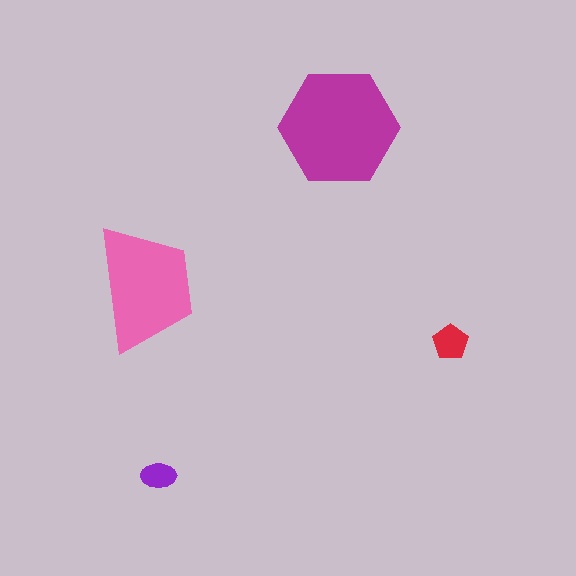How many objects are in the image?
There are 4 objects in the image.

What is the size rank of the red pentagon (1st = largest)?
3rd.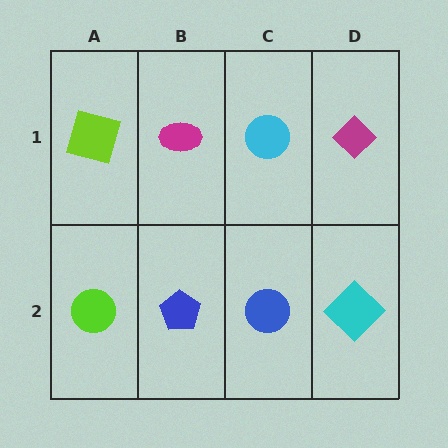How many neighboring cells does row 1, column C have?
3.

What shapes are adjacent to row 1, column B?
A blue pentagon (row 2, column B), a lime square (row 1, column A), a cyan circle (row 1, column C).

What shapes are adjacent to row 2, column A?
A lime square (row 1, column A), a blue pentagon (row 2, column B).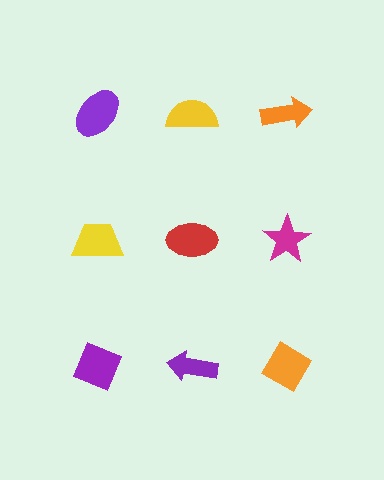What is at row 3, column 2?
A purple arrow.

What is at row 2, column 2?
A red ellipse.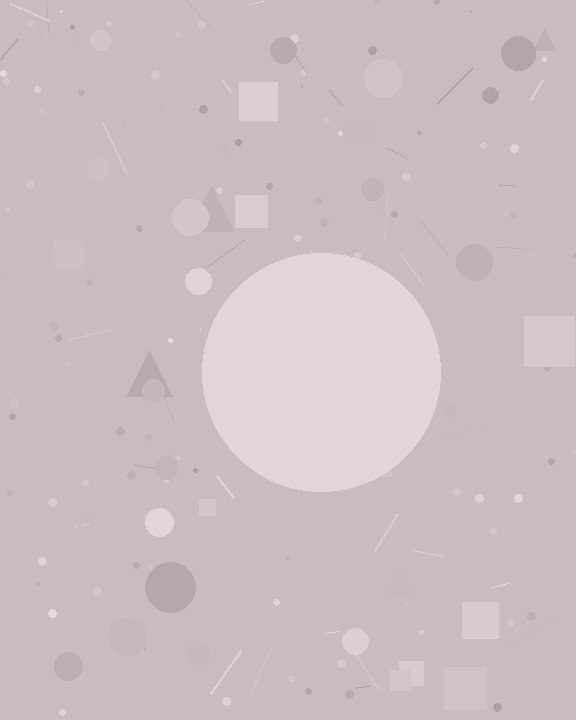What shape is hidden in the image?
A circle is hidden in the image.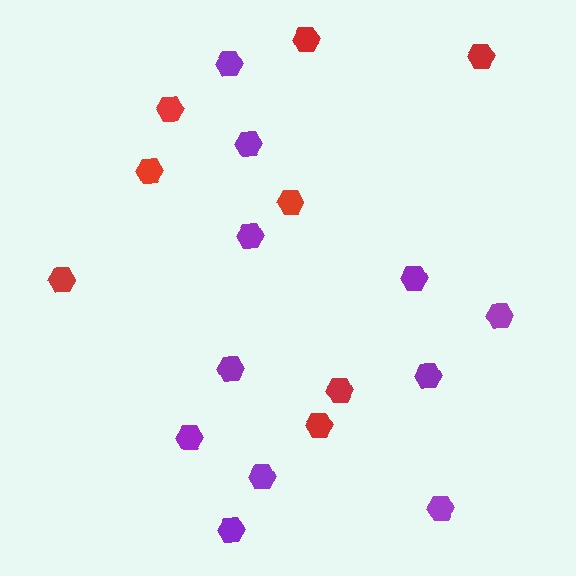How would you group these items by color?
There are 2 groups: one group of red hexagons (8) and one group of purple hexagons (11).